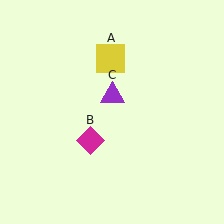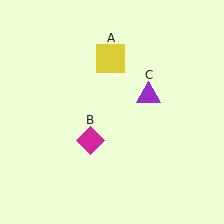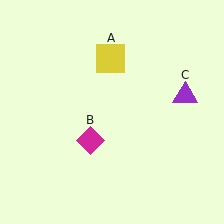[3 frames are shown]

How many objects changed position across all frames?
1 object changed position: purple triangle (object C).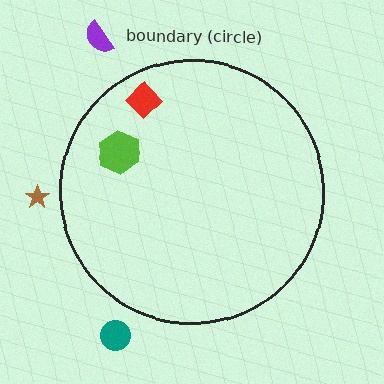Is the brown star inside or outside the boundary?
Outside.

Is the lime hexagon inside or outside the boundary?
Inside.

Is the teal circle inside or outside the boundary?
Outside.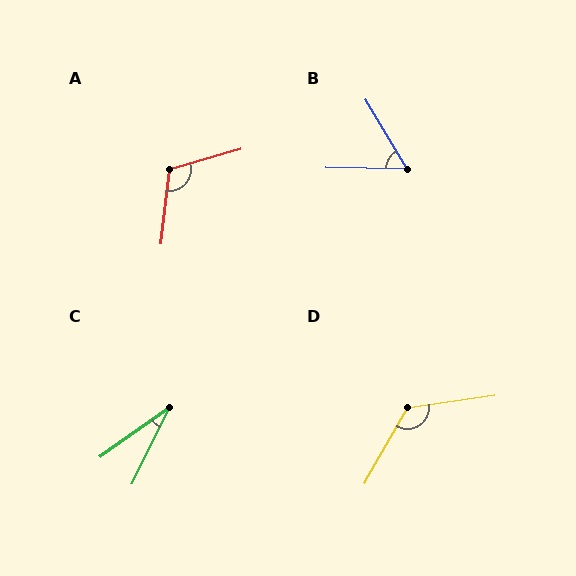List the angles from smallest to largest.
C (29°), B (58°), A (112°), D (128°).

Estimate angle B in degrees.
Approximately 58 degrees.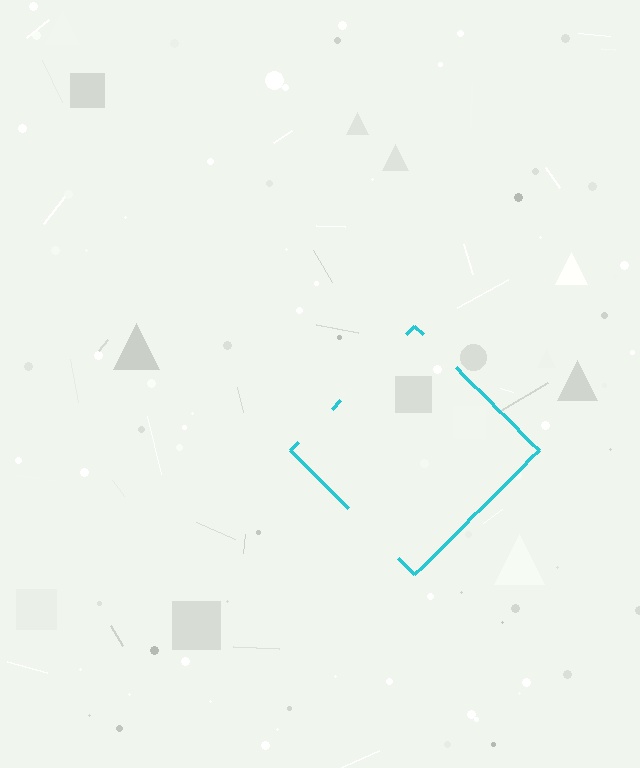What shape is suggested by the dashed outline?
The dashed outline suggests a diamond.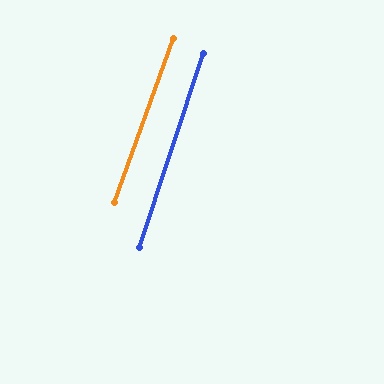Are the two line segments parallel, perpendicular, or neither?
Parallel — their directions differ by only 1.5°.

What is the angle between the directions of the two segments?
Approximately 2 degrees.